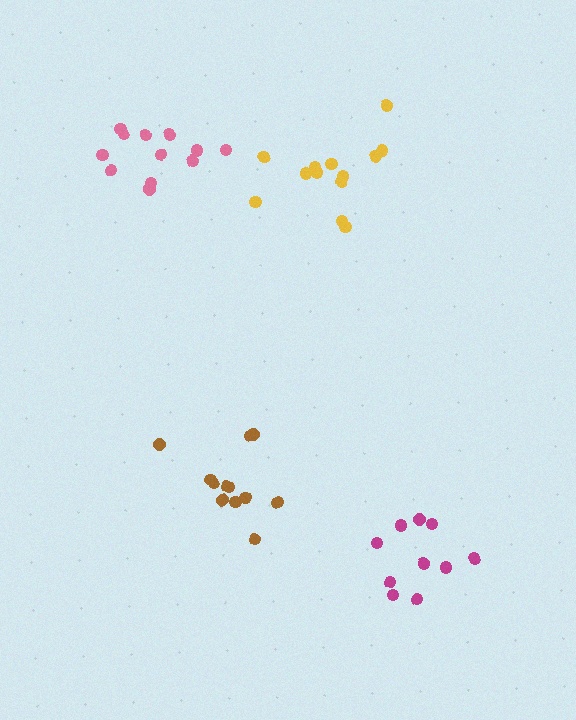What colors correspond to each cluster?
The clusters are colored: brown, magenta, yellow, pink.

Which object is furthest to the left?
The pink cluster is leftmost.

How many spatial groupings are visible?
There are 4 spatial groupings.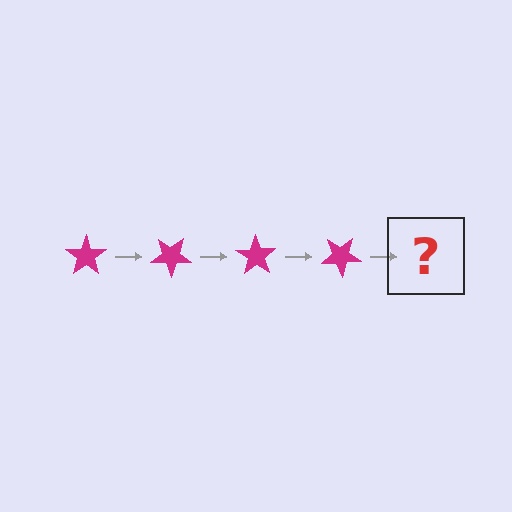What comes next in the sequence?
The next element should be a magenta star rotated 140 degrees.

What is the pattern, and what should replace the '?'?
The pattern is that the star rotates 35 degrees each step. The '?' should be a magenta star rotated 140 degrees.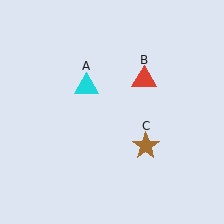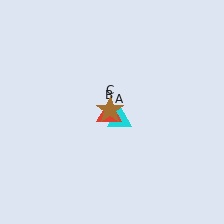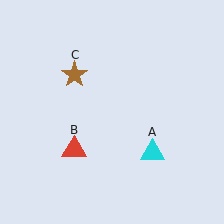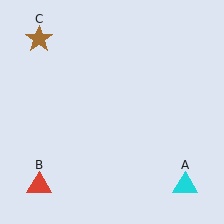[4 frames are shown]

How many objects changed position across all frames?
3 objects changed position: cyan triangle (object A), red triangle (object B), brown star (object C).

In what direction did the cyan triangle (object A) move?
The cyan triangle (object A) moved down and to the right.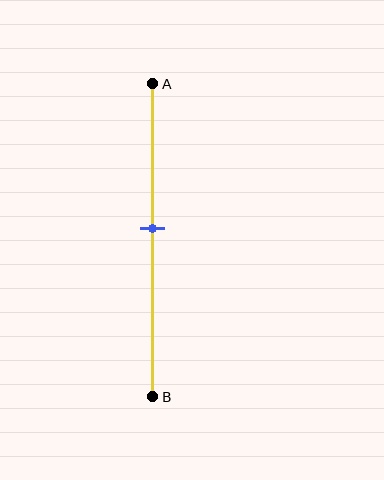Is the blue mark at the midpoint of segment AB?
No, the mark is at about 45% from A, not at the 50% midpoint.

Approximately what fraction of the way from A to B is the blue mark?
The blue mark is approximately 45% of the way from A to B.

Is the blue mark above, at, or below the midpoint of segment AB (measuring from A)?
The blue mark is above the midpoint of segment AB.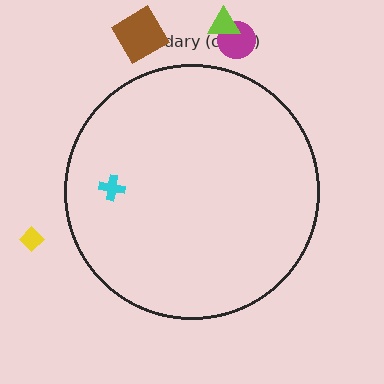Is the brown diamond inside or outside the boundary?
Outside.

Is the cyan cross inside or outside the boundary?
Inside.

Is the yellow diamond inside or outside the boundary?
Outside.